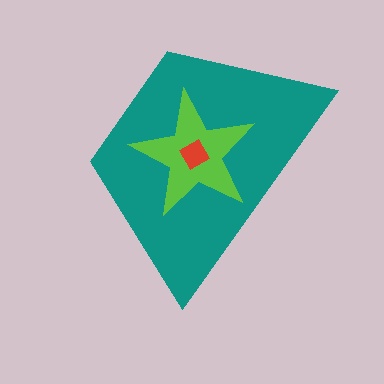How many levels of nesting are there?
3.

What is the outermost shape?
The teal trapezoid.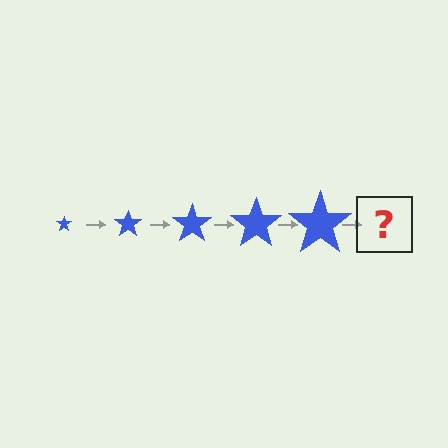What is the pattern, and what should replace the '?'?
The pattern is that the star gets progressively larger each step. The '?' should be a blue star, larger than the previous one.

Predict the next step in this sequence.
The next step is a blue star, larger than the previous one.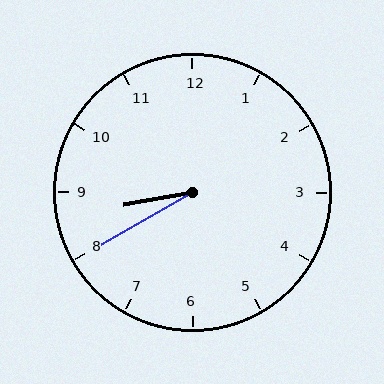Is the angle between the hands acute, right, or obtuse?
It is acute.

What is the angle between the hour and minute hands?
Approximately 20 degrees.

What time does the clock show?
8:40.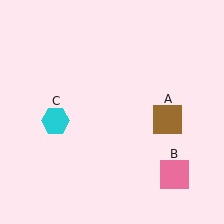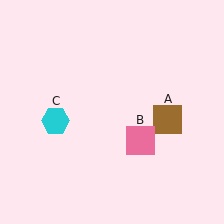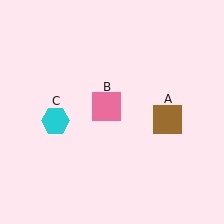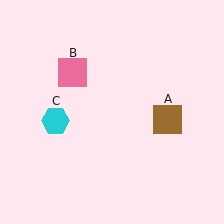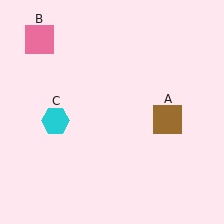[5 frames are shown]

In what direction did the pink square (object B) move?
The pink square (object B) moved up and to the left.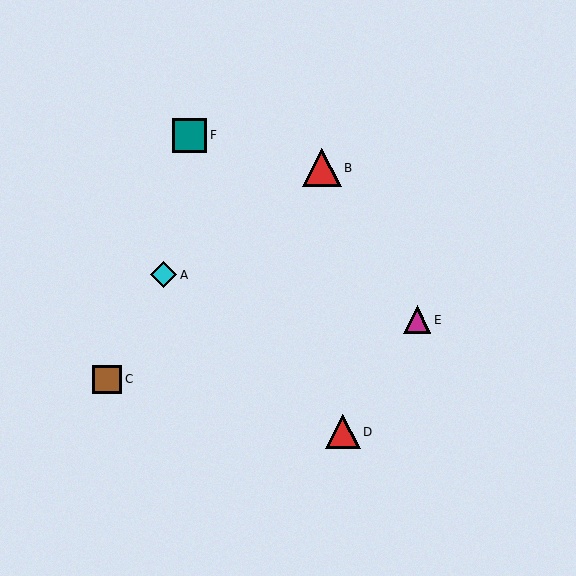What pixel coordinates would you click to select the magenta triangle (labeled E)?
Click at (417, 320) to select the magenta triangle E.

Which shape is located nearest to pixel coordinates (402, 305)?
The magenta triangle (labeled E) at (417, 320) is nearest to that location.